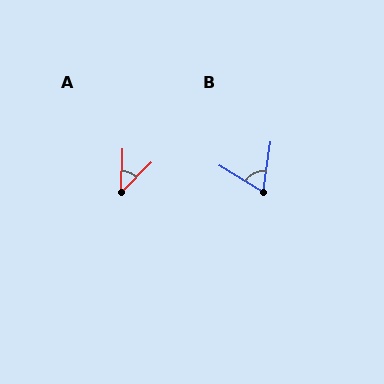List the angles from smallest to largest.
A (44°), B (67°).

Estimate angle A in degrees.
Approximately 44 degrees.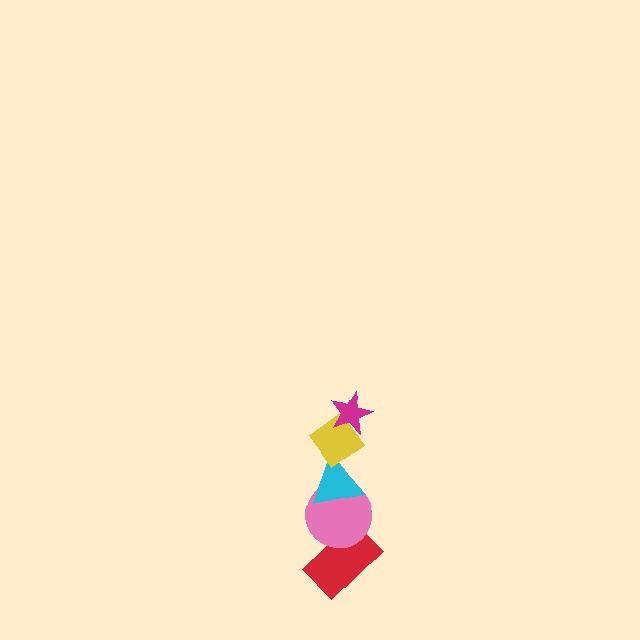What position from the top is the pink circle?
The pink circle is 4th from the top.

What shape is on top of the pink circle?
The cyan triangle is on top of the pink circle.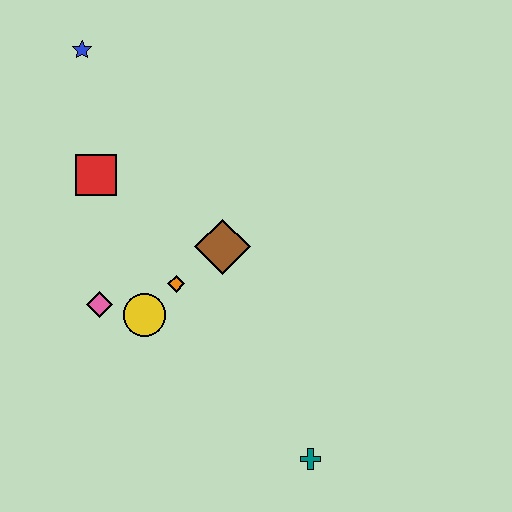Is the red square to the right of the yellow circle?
No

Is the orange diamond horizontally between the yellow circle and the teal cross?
Yes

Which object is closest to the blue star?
The red square is closest to the blue star.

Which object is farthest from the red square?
The teal cross is farthest from the red square.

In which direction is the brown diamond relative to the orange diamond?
The brown diamond is to the right of the orange diamond.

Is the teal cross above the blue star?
No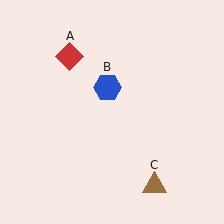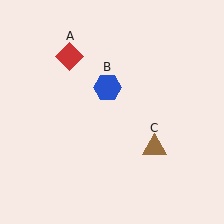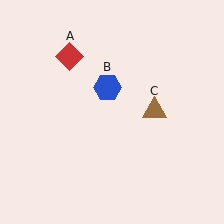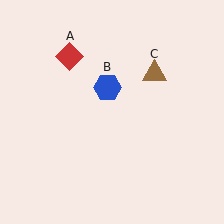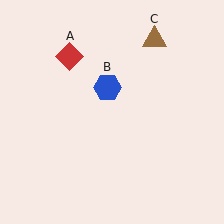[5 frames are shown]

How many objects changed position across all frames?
1 object changed position: brown triangle (object C).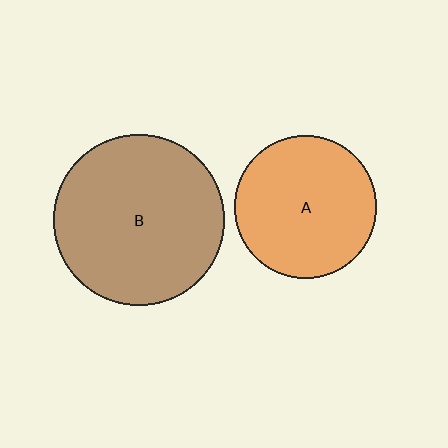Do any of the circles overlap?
No, none of the circles overlap.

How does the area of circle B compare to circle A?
Approximately 1.4 times.